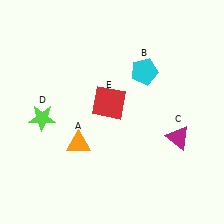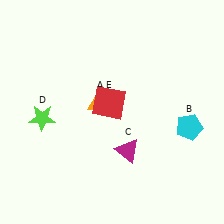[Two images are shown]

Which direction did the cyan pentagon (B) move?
The cyan pentagon (B) moved down.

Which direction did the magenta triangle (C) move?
The magenta triangle (C) moved left.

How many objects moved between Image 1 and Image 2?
3 objects moved between the two images.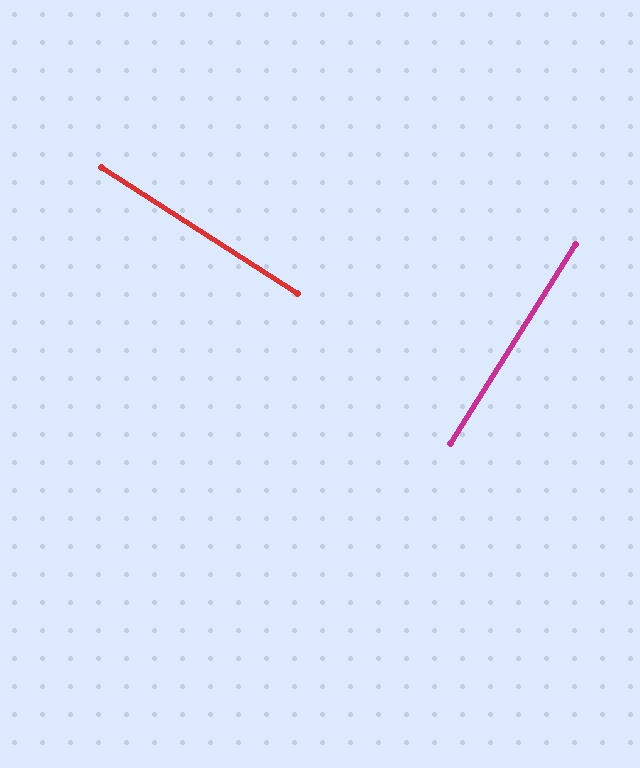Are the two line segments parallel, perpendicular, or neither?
Perpendicular — they meet at approximately 90°.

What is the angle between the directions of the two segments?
Approximately 90 degrees.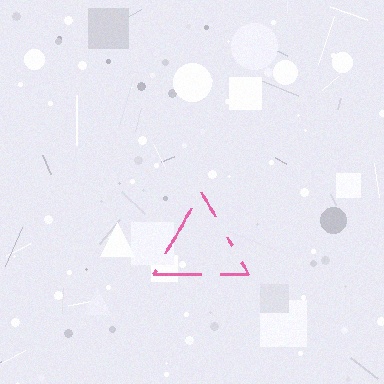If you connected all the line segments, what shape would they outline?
They would outline a triangle.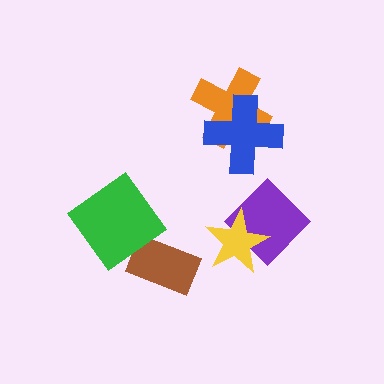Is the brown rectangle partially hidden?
Yes, it is partially covered by another shape.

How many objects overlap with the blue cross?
1 object overlaps with the blue cross.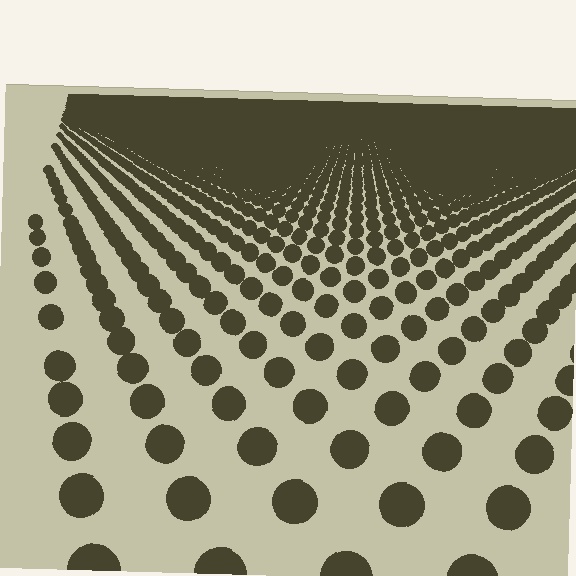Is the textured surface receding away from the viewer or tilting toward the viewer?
The surface is receding away from the viewer. Texture elements get smaller and denser toward the top.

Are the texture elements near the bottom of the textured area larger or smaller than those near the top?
Larger. Near the bottom, elements are closer to the viewer and appear at a bigger on-screen size.